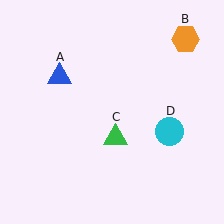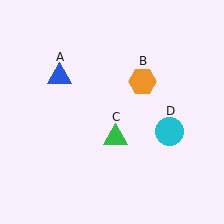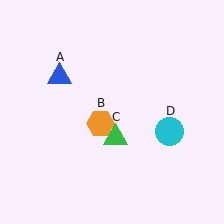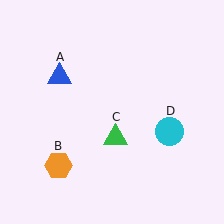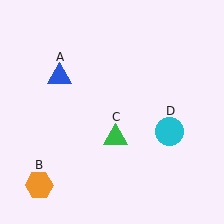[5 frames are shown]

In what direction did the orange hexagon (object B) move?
The orange hexagon (object B) moved down and to the left.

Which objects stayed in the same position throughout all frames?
Blue triangle (object A) and green triangle (object C) and cyan circle (object D) remained stationary.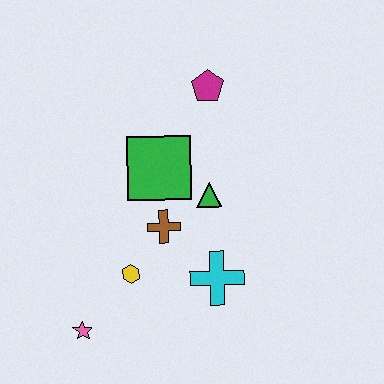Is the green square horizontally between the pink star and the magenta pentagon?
Yes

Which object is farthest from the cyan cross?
The magenta pentagon is farthest from the cyan cross.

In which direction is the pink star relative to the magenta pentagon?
The pink star is below the magenta pentagon.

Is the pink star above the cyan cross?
No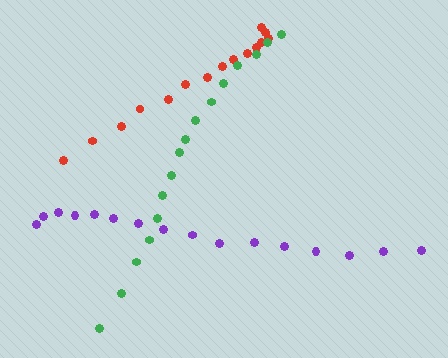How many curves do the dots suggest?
There are 3 distinct paths.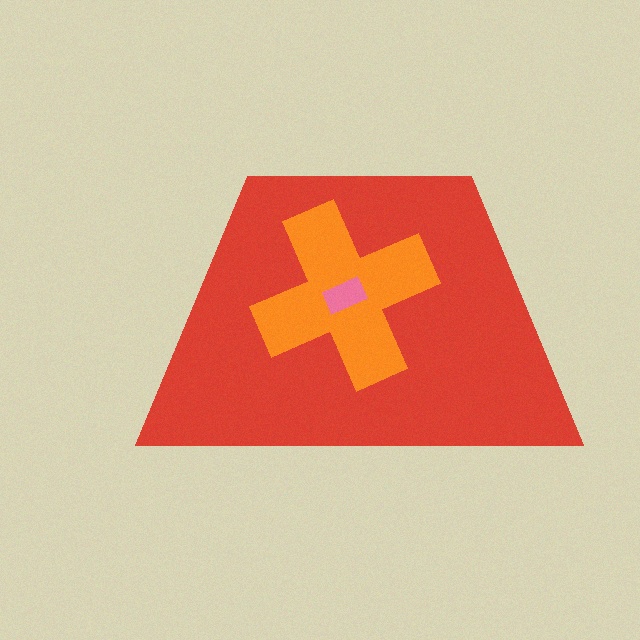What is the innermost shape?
The pink rectangle.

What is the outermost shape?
The red trapezoid.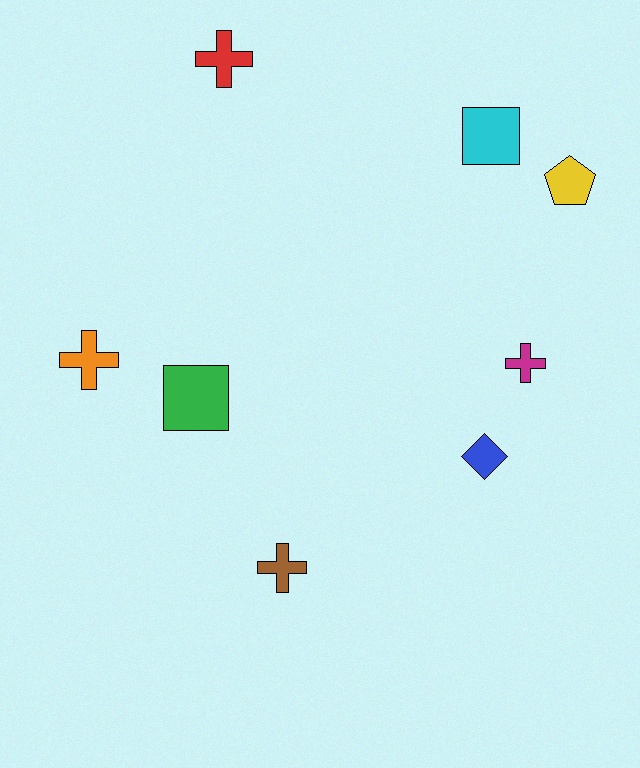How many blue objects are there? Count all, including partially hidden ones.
There is 1 blue object.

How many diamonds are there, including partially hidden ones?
There is 1 diamond.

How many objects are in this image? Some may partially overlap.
There are 8 objects.